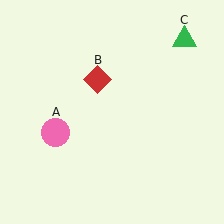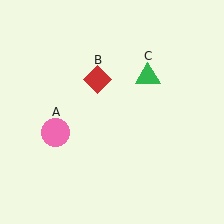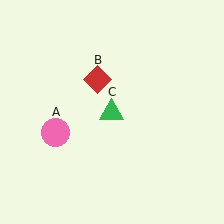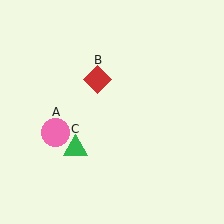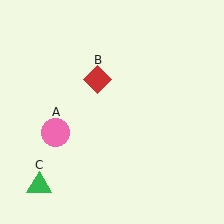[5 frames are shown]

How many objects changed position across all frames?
1 object changed position: green triangle (object C).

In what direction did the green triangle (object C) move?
The green triangle (object C) moved down and to the left.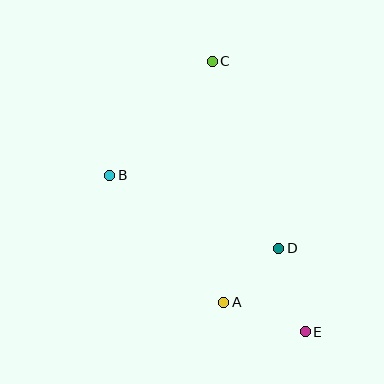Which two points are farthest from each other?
Points C and E are farthest from each other.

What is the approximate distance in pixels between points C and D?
The distance between C and D is approximately 199 pixels.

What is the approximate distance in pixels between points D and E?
The distance between D and E is approximately 88 pixels.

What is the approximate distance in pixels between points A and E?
The distance between A and E is approximately 87 pixels.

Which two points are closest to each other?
Points A and D are closest to each other.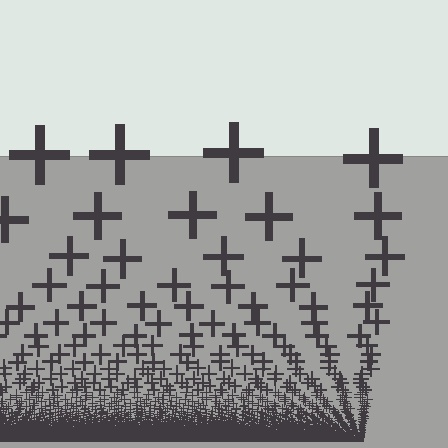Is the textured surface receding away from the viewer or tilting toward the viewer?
The surface appears to tilt toward the viewer. Texture elements get larger and sparser toward the top.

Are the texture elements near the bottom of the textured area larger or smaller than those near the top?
Smaller. The gradient is inverted — elements near the bottom are smaller and denser.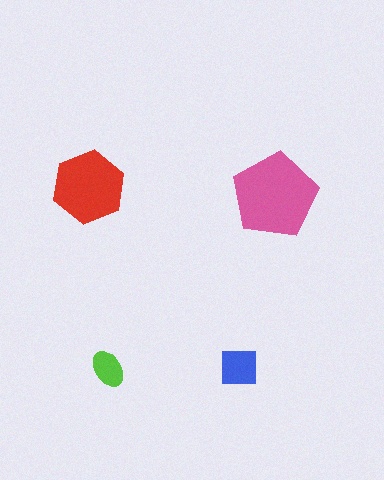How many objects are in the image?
There are 4 objects in the image.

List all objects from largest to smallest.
The pink pentagon, the red hexagon, the blue square, the lime ellipse.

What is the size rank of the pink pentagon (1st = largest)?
1st.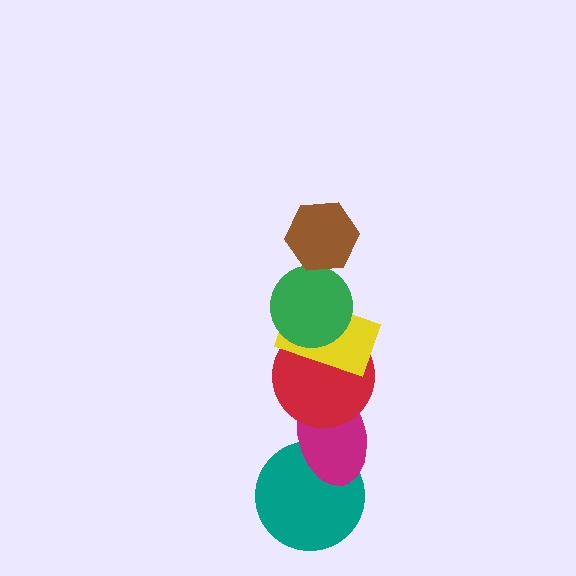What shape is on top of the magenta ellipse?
The red circle is on top of the magenta ellipse.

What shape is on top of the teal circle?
The magenta ellipse is on top of the teal circle.